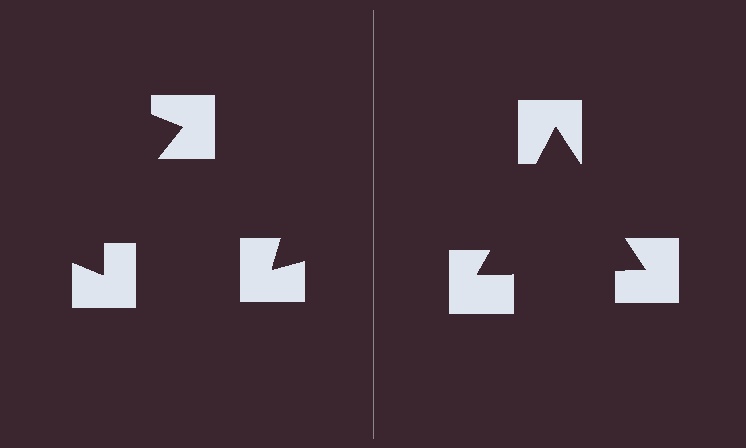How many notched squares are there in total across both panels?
6 — 3 on each side.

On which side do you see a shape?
An illusory triangle appears on the right side. On the left side the wedge cuts are rotated, so no coherent shape forms.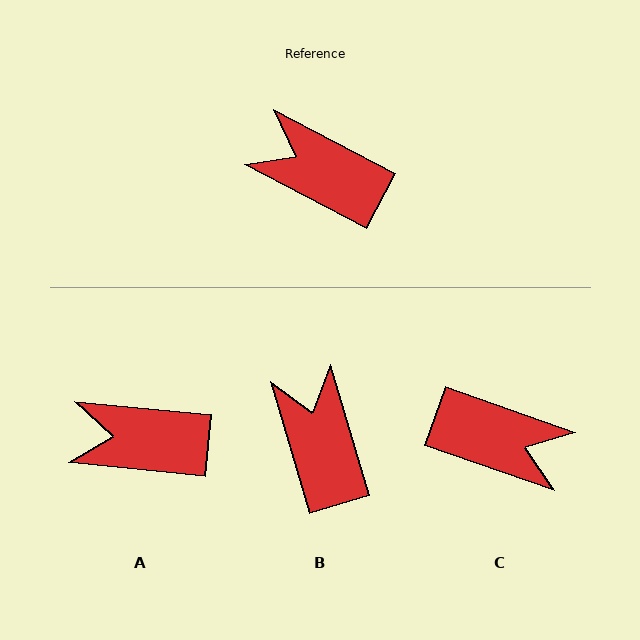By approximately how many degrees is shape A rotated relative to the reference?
Approximately 22 degrees counter-clockwise.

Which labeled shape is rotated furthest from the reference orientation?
C, about 172 degrees away.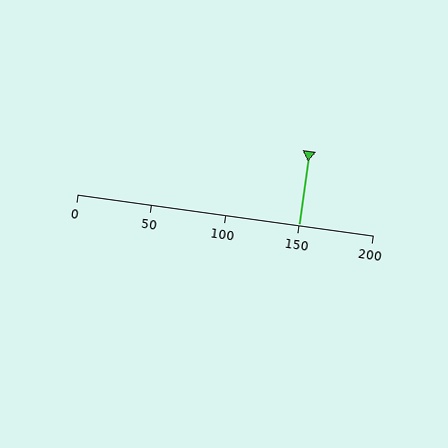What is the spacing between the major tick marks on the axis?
The major ticks are spaced 50 apart.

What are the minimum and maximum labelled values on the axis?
The axis runs from 0 to 200.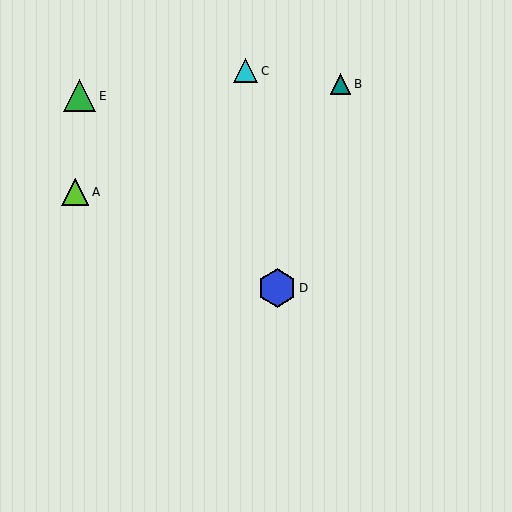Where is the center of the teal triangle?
The center of the teal triangle is at (341, 84).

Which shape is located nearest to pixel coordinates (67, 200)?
The lime triangle (labeled A) at (75, 192) is nearest to that location.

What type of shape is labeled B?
Shape B is a teal triangle.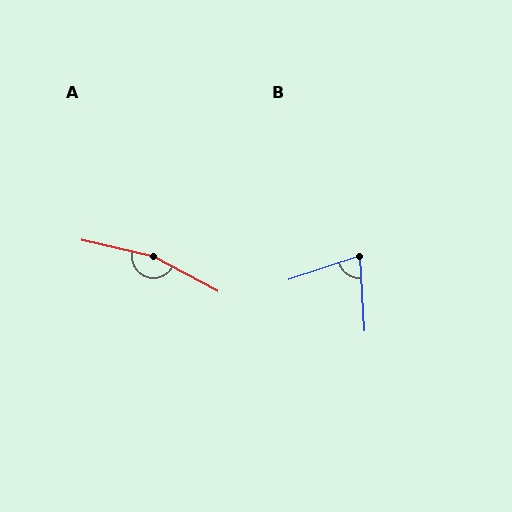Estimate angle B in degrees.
Approximately 75 degrees.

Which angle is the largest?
A, at approximately 165 degrees.